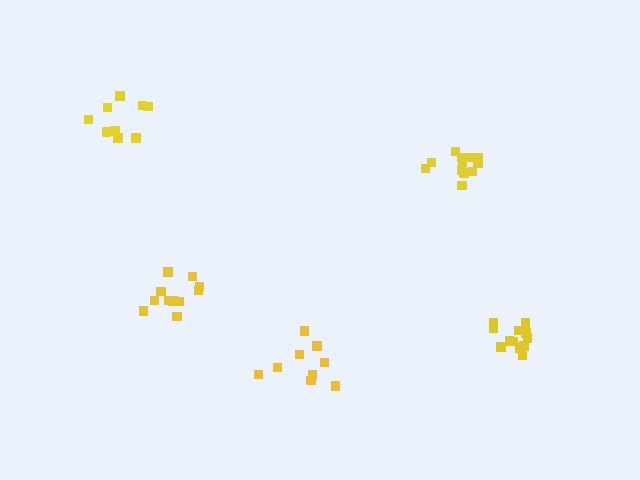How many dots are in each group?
Group 1: 9 dots, Group 2: 11 dots, Group 3: 9 dots, Group 4: 12 dots, Group 5: 12 dots (53 total).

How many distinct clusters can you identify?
There are 5 distinct clusters.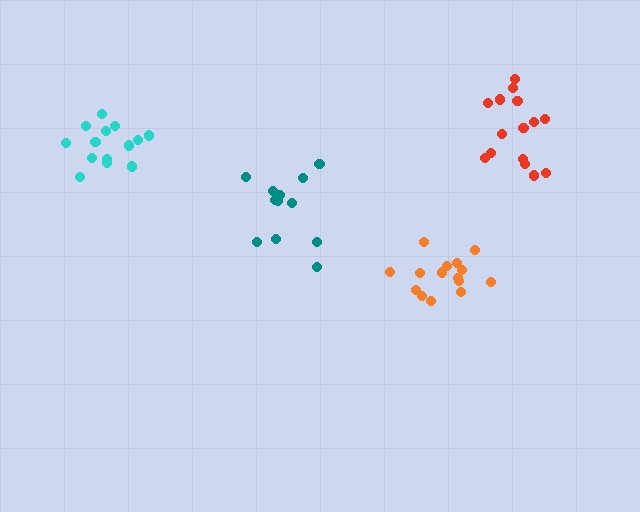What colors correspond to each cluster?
The clusters are colored: teal, orange, red, cyan.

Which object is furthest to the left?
The cyan cluster is leftmost.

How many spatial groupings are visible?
There are 4 spatial groupings.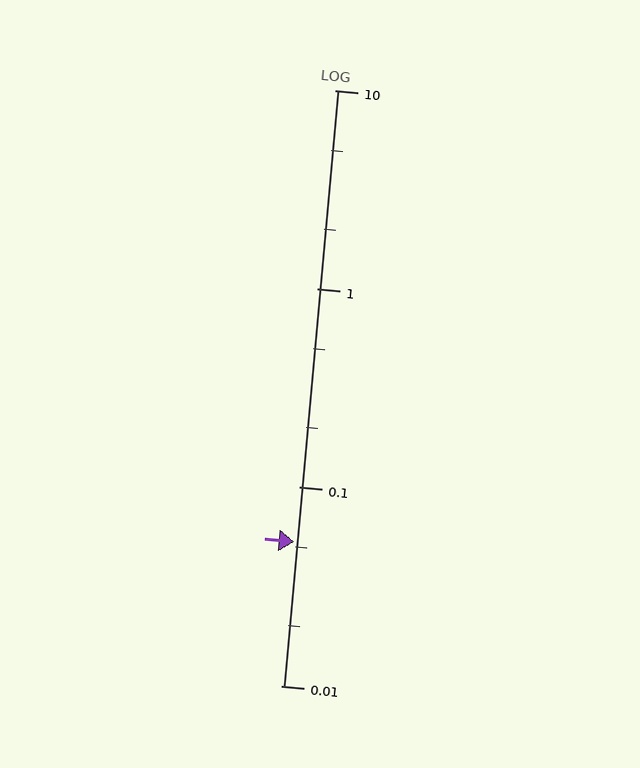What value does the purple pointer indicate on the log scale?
The pointer indicates approximately 0.053.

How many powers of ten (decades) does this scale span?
The scale spans 3 decades, from 0.01 to 10.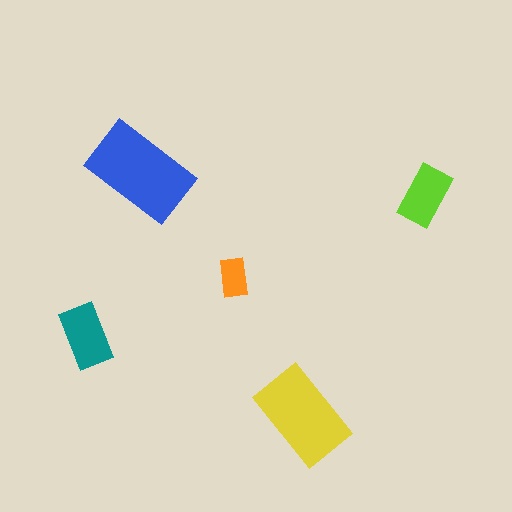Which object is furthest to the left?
The teal rectangle is leftmost.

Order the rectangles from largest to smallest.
the blue one, the yellow one, the teal one, the lime one, the orange one.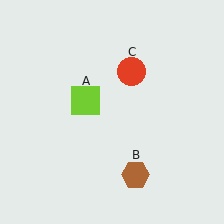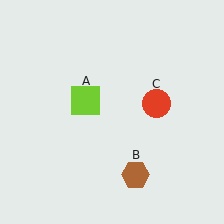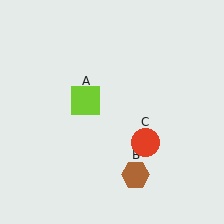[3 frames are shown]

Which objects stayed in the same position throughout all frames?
Lime square (object A) and brown hexagon (object B) remained stationary.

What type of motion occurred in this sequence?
The red circle (object C) rotated clockwise around the center of the scene.